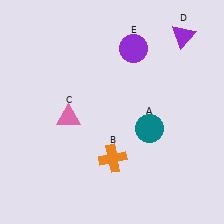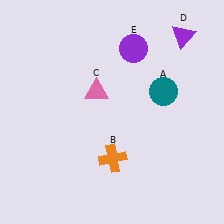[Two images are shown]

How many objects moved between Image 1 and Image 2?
2 objects moved between the two images.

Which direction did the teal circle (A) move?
The teal circle (A) moved up.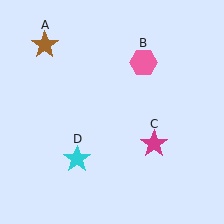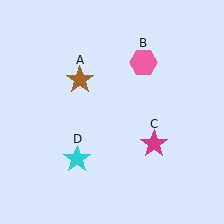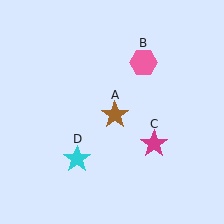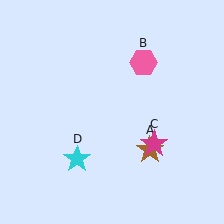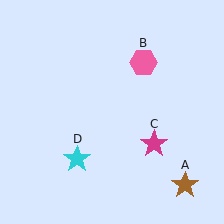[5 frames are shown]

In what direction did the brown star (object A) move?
The brown star (object A) moved down and to the right.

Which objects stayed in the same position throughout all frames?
Pink hexagon (object B) and magenta star (object C) and cyan star (object D) remained stationary.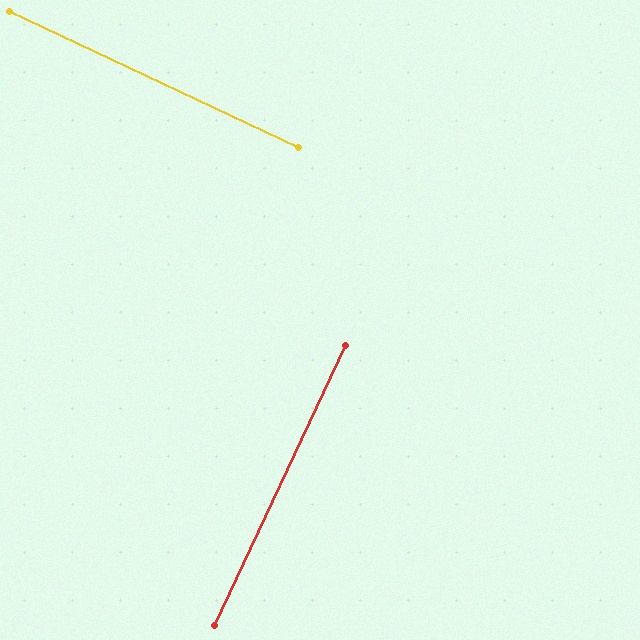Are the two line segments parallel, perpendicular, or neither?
Perpendicular — they meet at approximately 90°.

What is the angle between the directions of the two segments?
Approximately 90 degrees.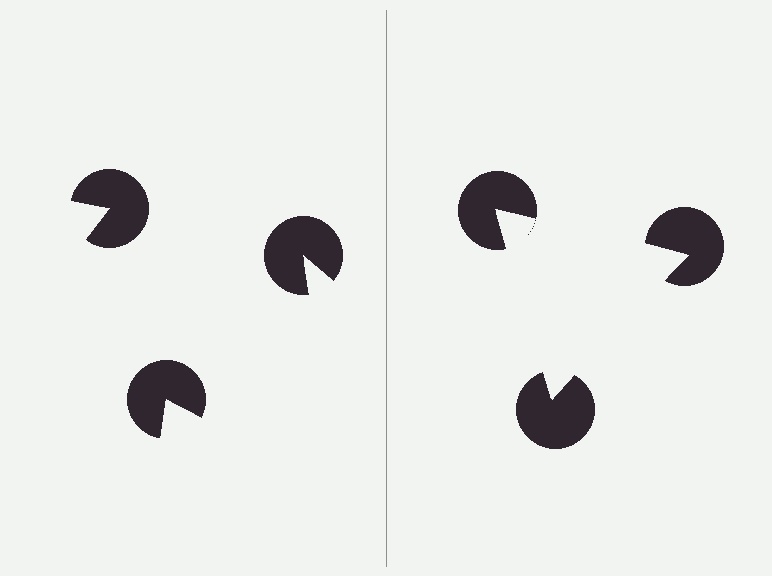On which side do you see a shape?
An illusory triangle appears on the right side. On the left side the wedge cuts are rotated, so no coherent shape forms.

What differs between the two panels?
The pac-man discs are positioned identically on both sides; only the wedge orientations differ. On the right they align to a triangle; on the left they are misaligned.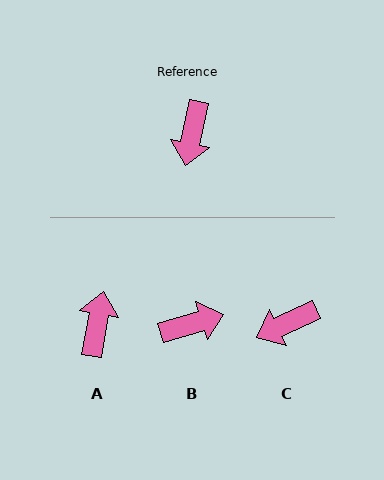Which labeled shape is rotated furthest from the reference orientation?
A, about 178 degrees away.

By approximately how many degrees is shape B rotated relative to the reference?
Approximately 118 degrees counter-clockwise.